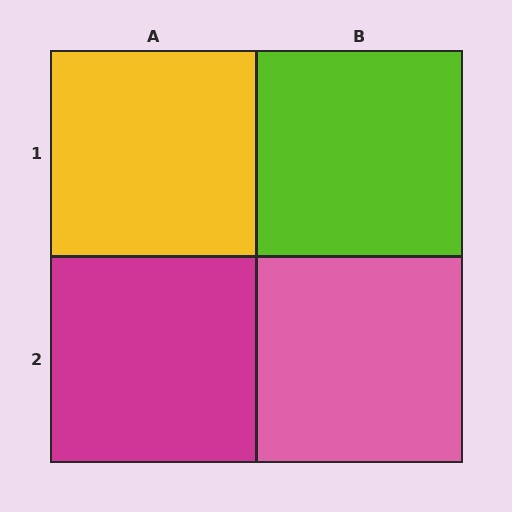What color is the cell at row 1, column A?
Yellow.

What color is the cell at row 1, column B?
Lime.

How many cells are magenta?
1 cell is magenta.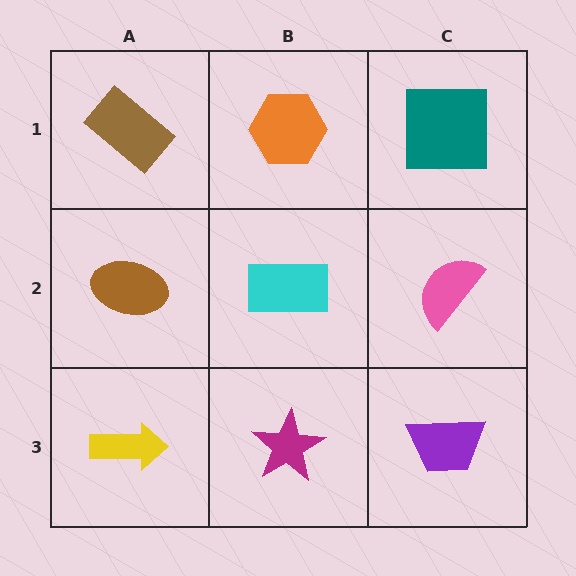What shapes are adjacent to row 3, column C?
A pink semicircle (row 2, column C), a magenta star (row 3, column B).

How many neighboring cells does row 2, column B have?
4.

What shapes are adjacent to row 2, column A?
A brown rectangle (row 1, column A), a yellow arrow (row 3, column A), a cyan rectangle (row 2, column B).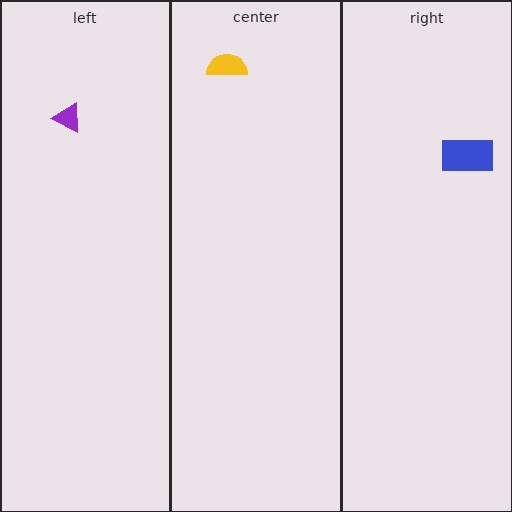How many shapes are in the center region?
1.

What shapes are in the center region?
The yellow semicircle.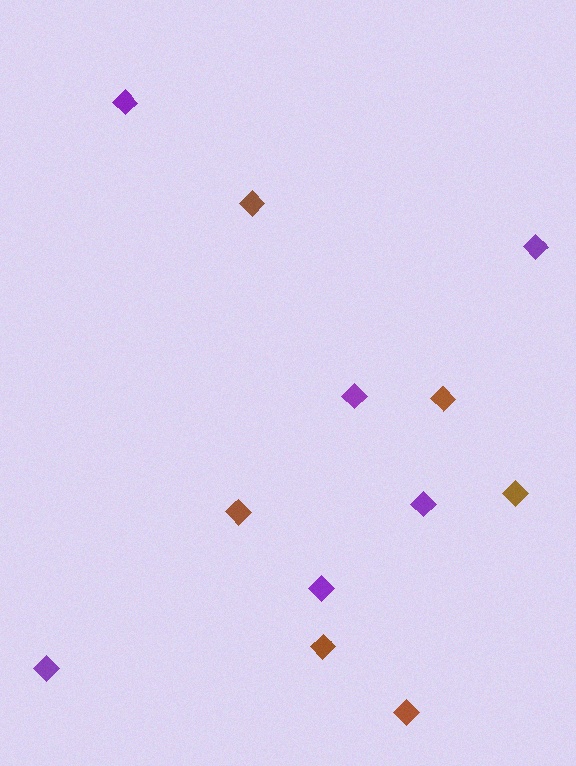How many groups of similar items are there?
There are 2 groups: one group of brown diamonds (6) and one group of purple diamonds (6).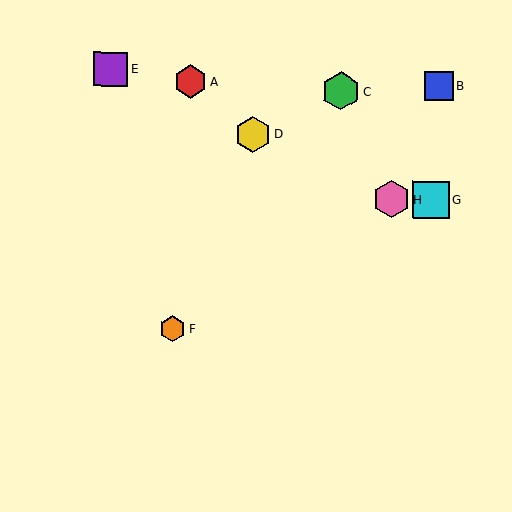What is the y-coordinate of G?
Object G is at y≈200.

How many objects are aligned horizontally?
2 objects (G, H) are aligned horizontally.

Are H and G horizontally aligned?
Yes, both are at y≈199.